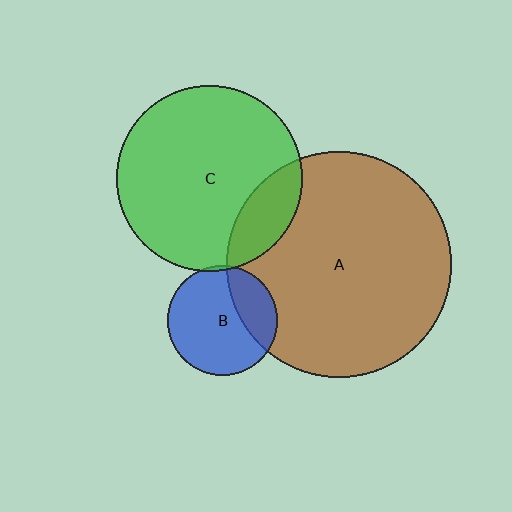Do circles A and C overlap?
Yes.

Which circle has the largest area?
Circle A (brown).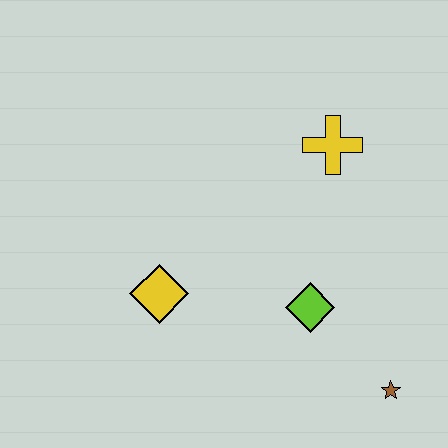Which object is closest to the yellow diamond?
The lime diamond is closest to the yellow diamond.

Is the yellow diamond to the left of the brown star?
Yes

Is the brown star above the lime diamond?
No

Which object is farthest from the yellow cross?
The brown star is farthest from the yellow cross.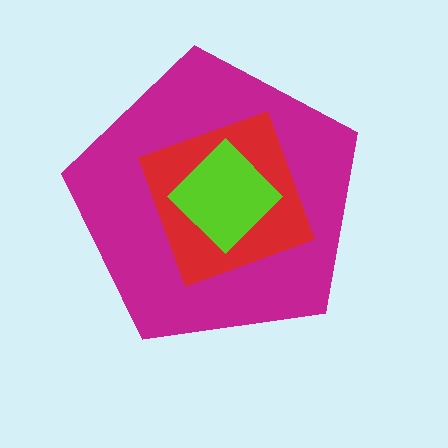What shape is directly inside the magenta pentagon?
The red square.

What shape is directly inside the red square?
The lime diamond.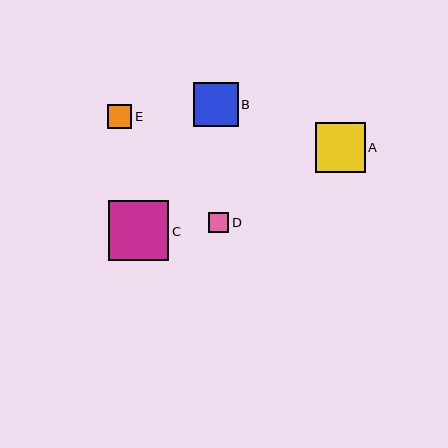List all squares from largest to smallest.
From largest to smallest: C, A, B, E, D.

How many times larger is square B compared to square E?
Square B is approximately 1.9 times the size of square E.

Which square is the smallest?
Square D is the smallest with a size of approximately 20 pixels.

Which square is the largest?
Square C is the largest with a size of approximately 60 pixels.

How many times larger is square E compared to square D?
Square E is approximately 1.2 times the size of square D.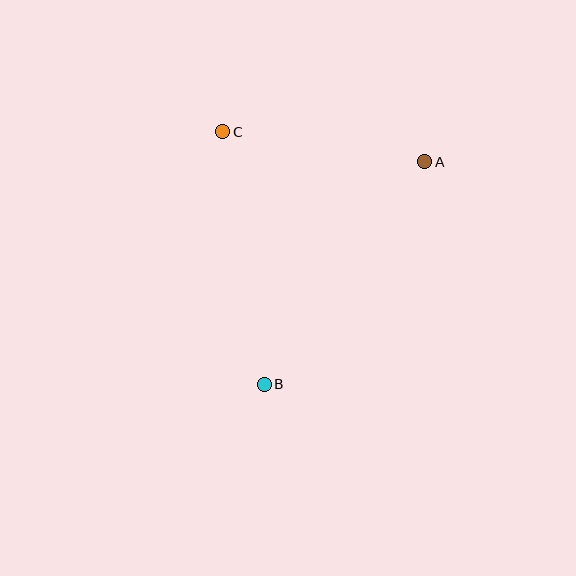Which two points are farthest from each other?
Points A and B are farthest from each other.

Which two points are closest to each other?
Points A and C are closest to each other.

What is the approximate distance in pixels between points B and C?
The distance between B and C is approximately 256 pixels.